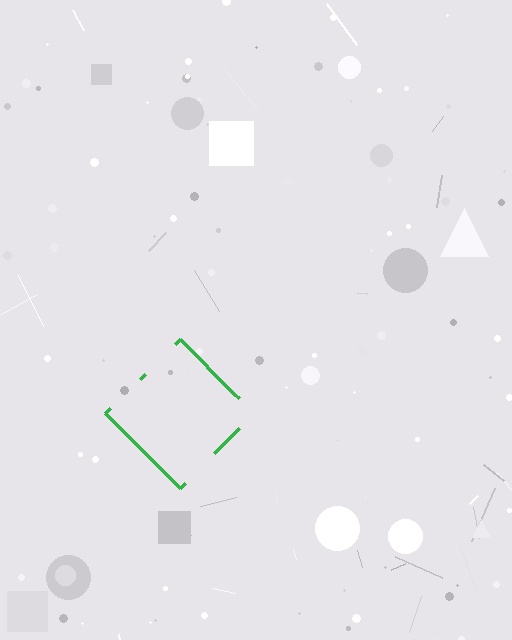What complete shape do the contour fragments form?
The contour fragments form a diamond.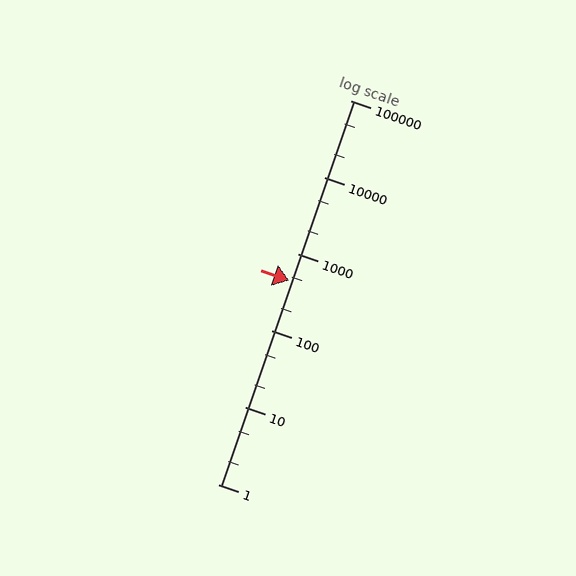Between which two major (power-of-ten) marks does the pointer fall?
The pointer is between 100 and 1000.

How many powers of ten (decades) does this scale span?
The scale spans 5 decades, from 1 to 100000.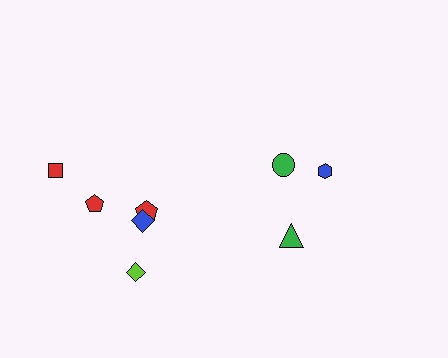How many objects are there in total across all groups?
There are 8 objects.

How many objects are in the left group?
There are 5 objects.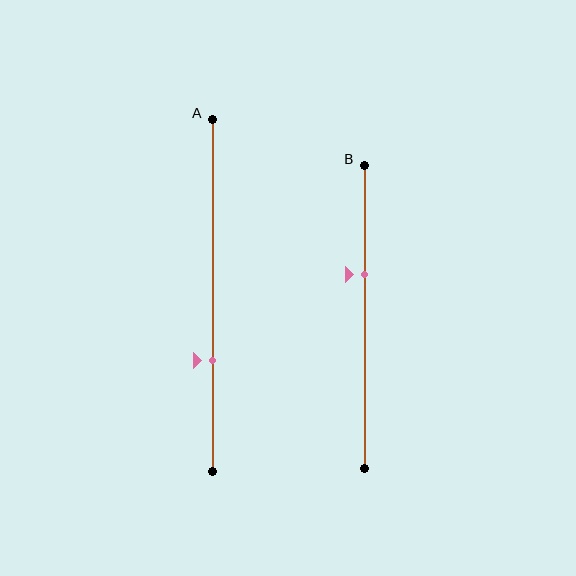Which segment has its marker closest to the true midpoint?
Segment B has its marker closest to the true midpoint.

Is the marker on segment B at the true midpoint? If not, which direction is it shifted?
No, the marker on segment B is shifted upward by about 14% of the segment length.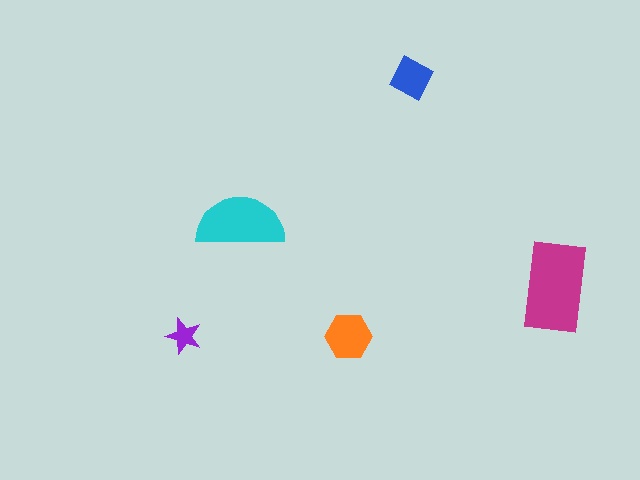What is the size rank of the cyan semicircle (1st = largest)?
2nd.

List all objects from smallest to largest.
The purple star, the blue diamond, the orange hexagon, the cyan semicircle, the magenta rectangle.